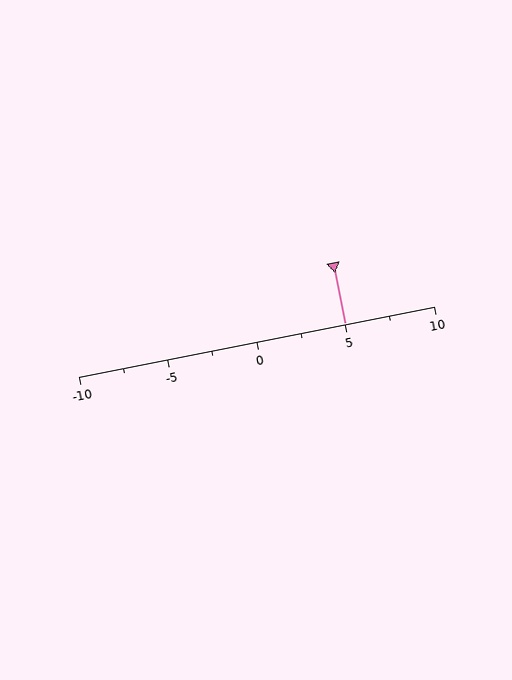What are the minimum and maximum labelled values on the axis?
The axis runs from -10 to 10.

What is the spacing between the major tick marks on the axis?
The major ticks are spaced 5 apart.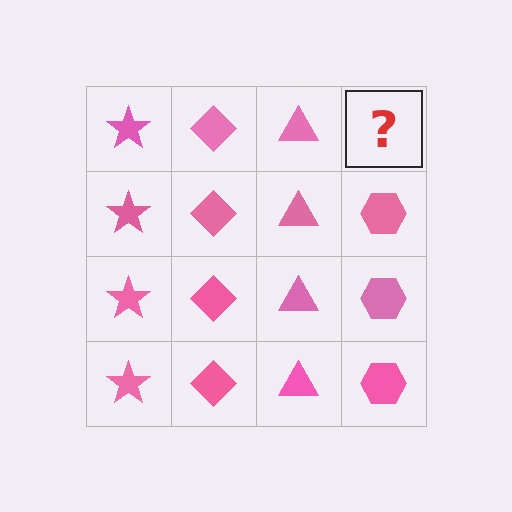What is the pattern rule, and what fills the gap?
The rule is that each column has a consistent shape. The gap should be filled with a pink hexagon.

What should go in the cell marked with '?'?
The missing cell should contain a pink hexagon.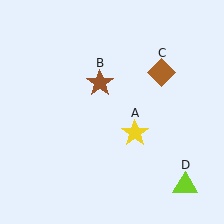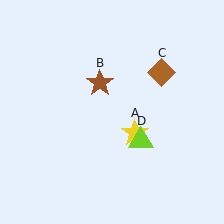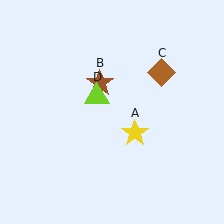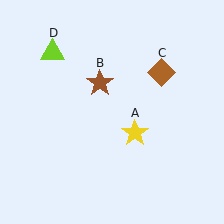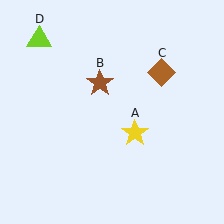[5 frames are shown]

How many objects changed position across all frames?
1 object changed position: lime triangle (object D).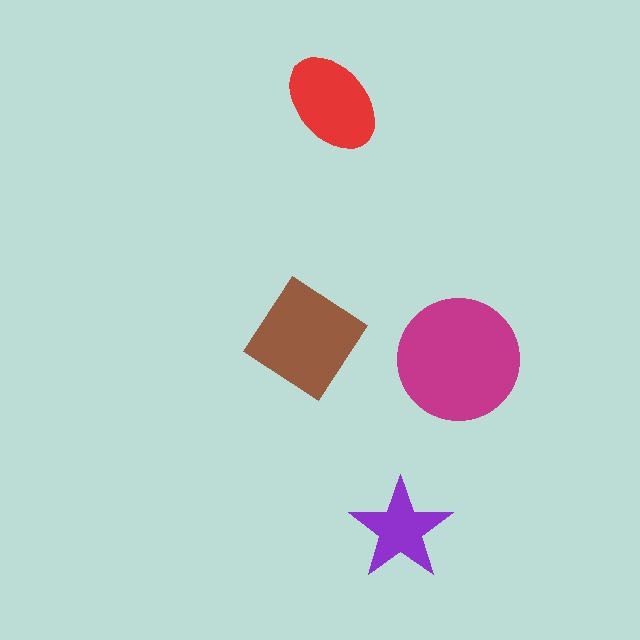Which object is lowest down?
The purple star is bottommost.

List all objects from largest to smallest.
The magenta circle, the brown diamond, the red ellipse, the purple star.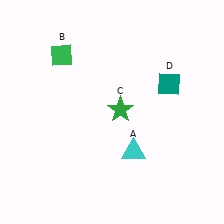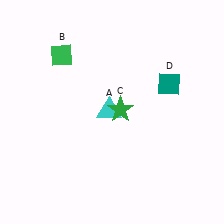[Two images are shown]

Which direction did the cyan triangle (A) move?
The cyan triangle (A) moved up.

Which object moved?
The cyan triangle (A) moved up.